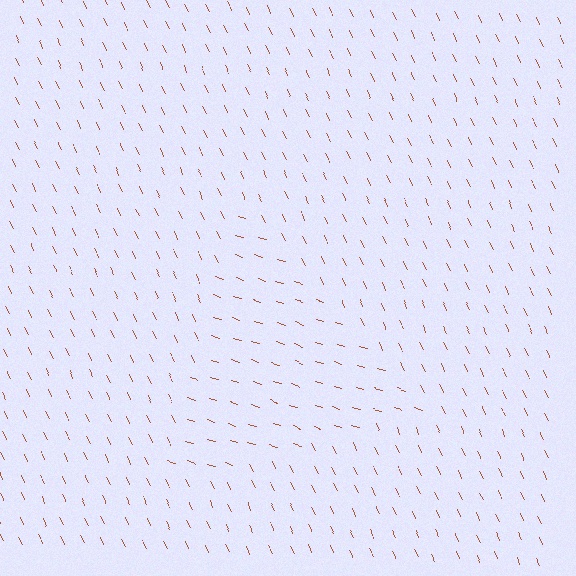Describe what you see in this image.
The image is filled with small brown line segments. A triangle region in the image has lines oriented differently from the surrounding lines, creating a visible texture boundary.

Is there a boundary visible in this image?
Yes, there is a texture boundary formed by a change in line orientation.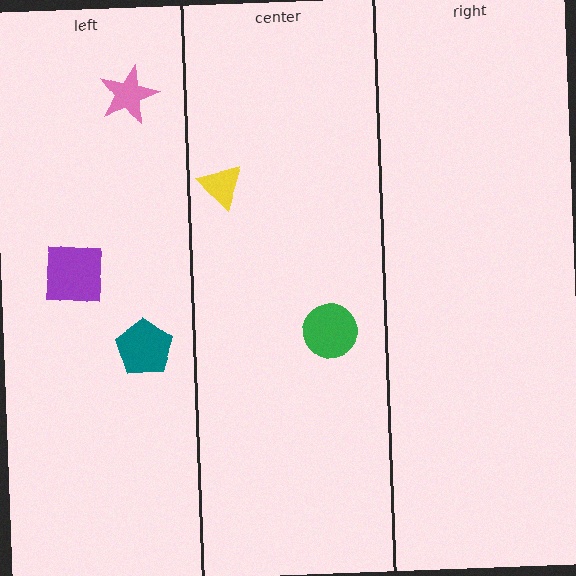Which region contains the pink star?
The left region.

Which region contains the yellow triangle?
The center region.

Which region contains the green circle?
The center region.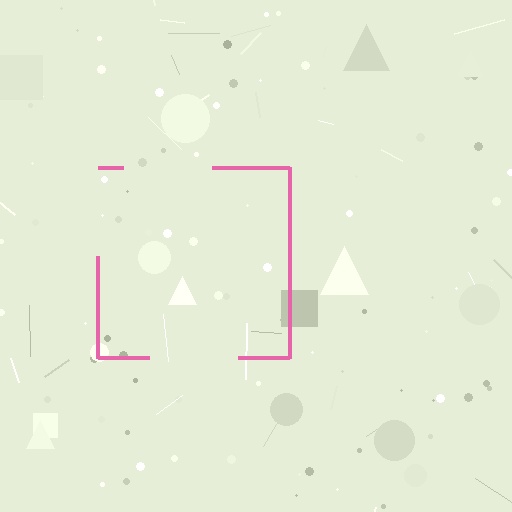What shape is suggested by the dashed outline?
The dashed outline suggests a square.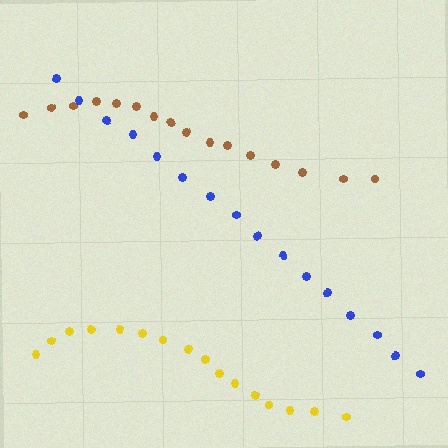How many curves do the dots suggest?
There are 3 distinct paths.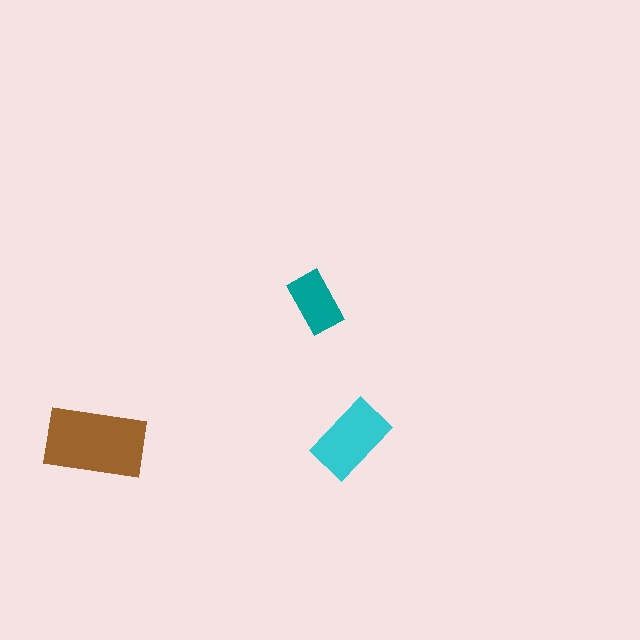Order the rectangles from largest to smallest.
the brown one, the cyan one, the teal one.